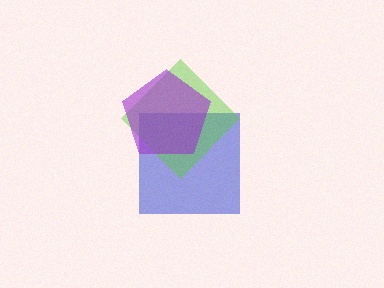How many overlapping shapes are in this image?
There are 3 overlapping shapes in the image.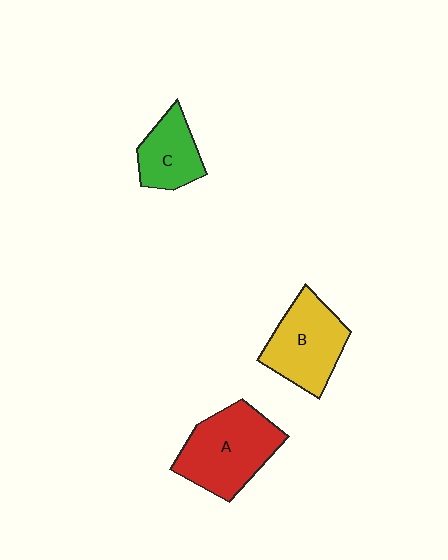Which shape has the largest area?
Shape A (red).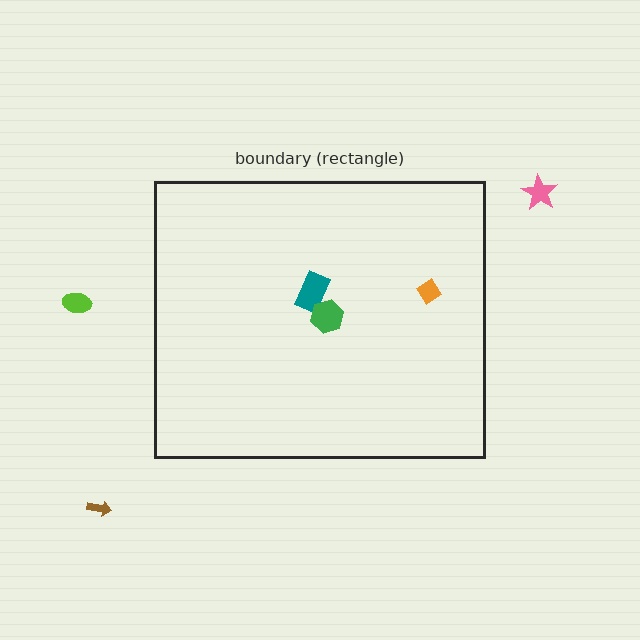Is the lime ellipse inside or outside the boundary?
Outside.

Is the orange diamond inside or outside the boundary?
Inside.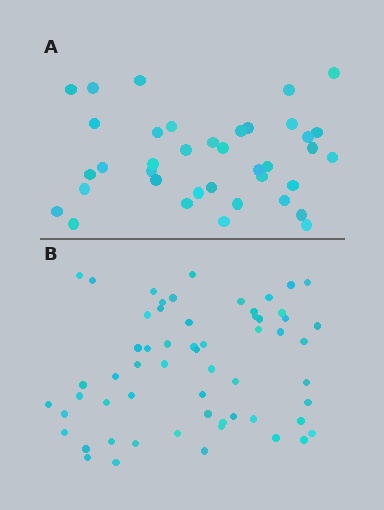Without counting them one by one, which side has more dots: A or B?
Region B (the bottom region) has more dots.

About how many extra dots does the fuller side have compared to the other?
Region B has approximately 20 more dots than region A.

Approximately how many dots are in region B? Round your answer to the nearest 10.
About 60 dots. (The exact count is 59, which rounds to 60.)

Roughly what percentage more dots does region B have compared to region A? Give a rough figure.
About 55% more.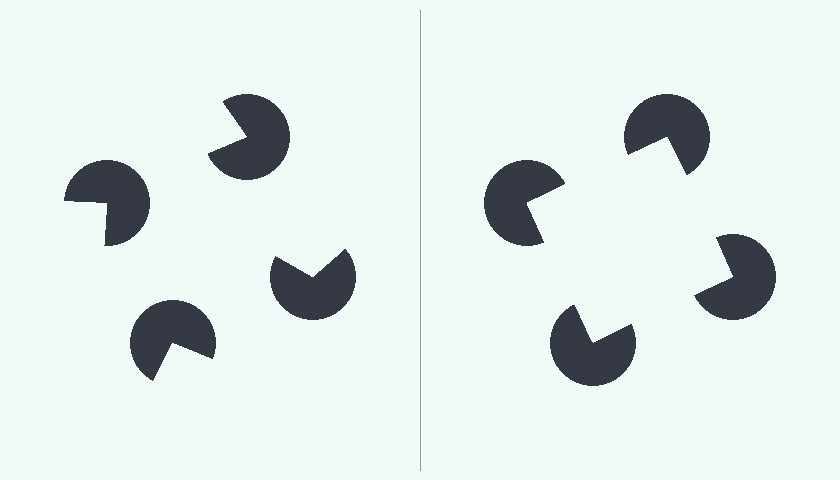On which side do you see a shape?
An illusory square appears on the right side. On the left side the wedge cuts are rotated, so no coherent shape forms.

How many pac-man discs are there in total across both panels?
8 — 4 on each side.